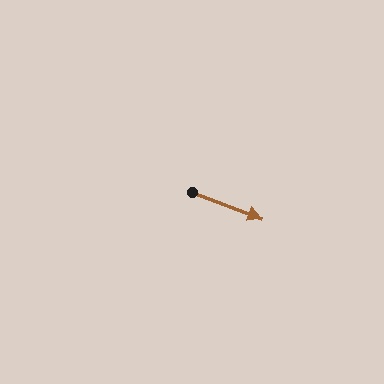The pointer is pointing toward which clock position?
Roughly 4 o'clock.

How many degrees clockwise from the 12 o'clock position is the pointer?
Approximately 111 degrees.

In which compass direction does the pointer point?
East.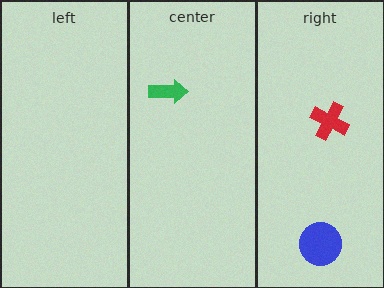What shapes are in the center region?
The green arrow.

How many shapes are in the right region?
2.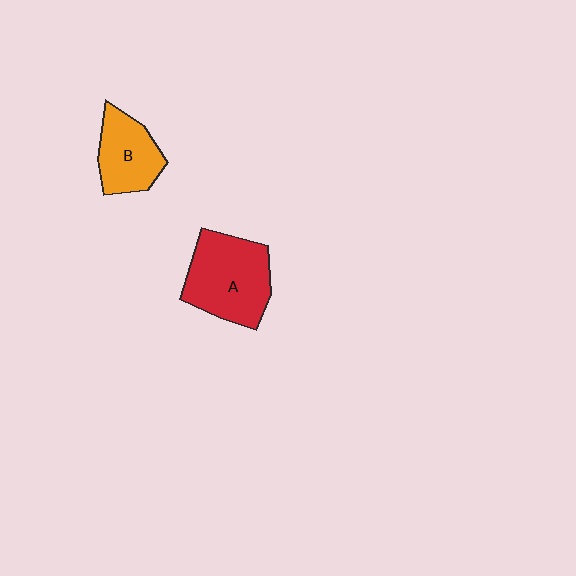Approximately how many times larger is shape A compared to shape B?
Approximately 1.5 times.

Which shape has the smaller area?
Shape B (orange).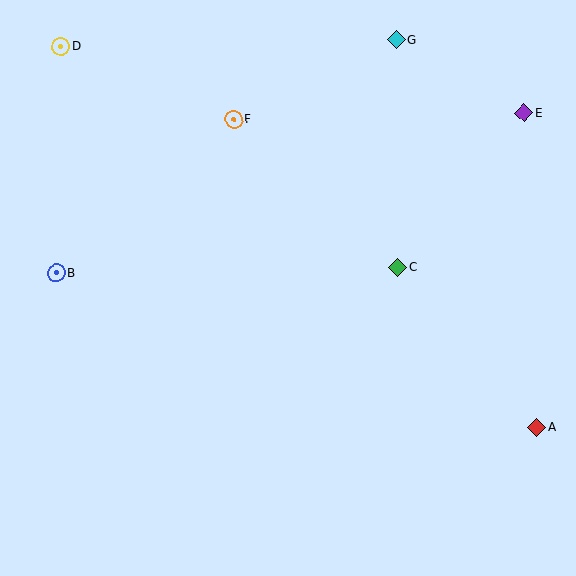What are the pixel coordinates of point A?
Point A is at (537, 428).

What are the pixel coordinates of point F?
Point F is at (234, 119).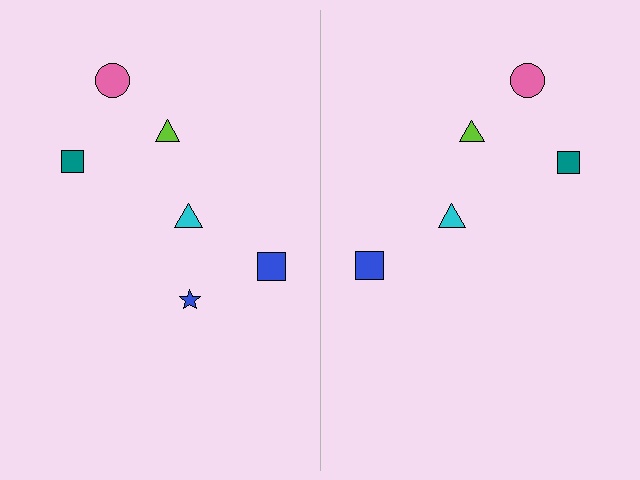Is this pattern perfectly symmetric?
No, the pattern is not perfectly symmetric. A blue star is missing from the right side.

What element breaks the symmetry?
A blue star is missing from the right side.